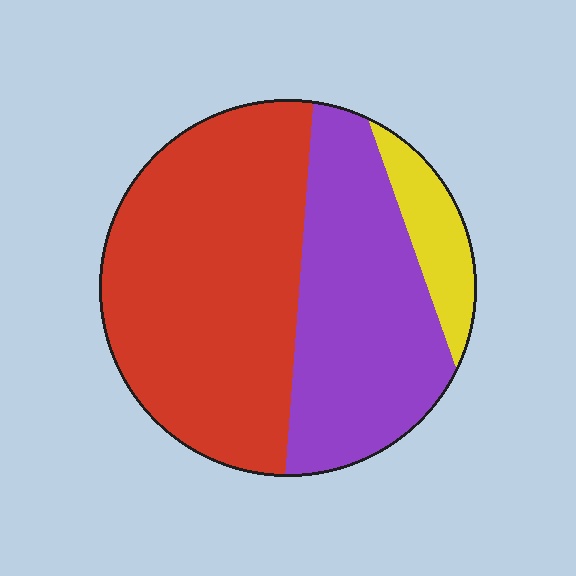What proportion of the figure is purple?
Purple covers about 35% of the figure.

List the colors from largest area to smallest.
From largest to smallest: red, purple, yellow.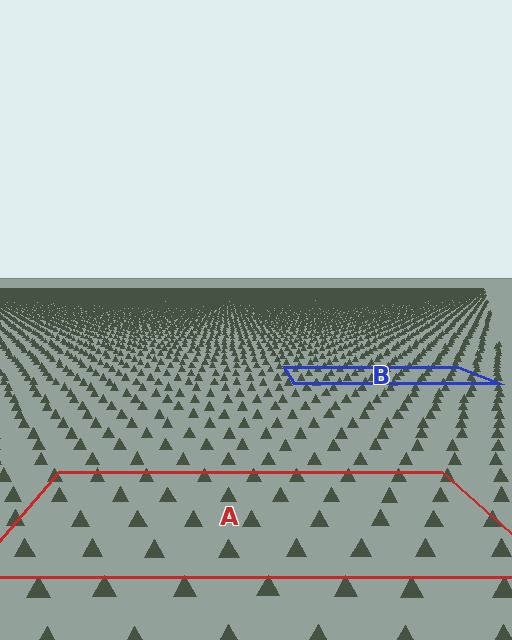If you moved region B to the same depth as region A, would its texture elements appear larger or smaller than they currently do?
They would appear larger. At a closer depth, the same texture elements are projected at a bigger on-screen size.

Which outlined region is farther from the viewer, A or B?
Region B is farther from the viewer — the texture elements inside it appear smaller and more densely packed.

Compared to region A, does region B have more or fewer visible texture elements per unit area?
Region B has more texture elements per unit area — they are packed more densely because it is farther away.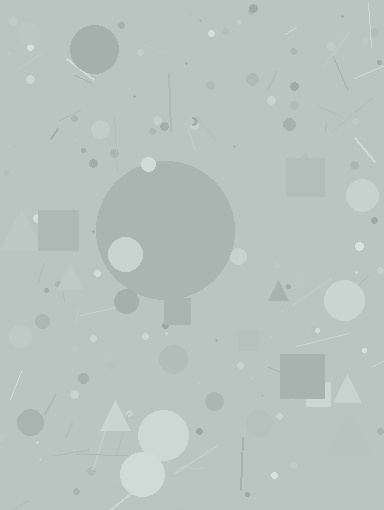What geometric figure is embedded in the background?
A circle is embedded in the background.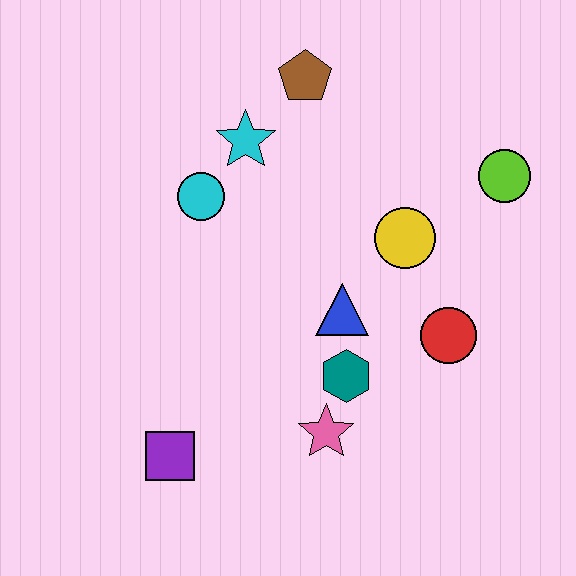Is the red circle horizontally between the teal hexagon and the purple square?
No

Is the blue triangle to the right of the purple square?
Yes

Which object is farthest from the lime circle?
The purple square is farthest from the lime circle.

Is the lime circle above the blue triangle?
Yes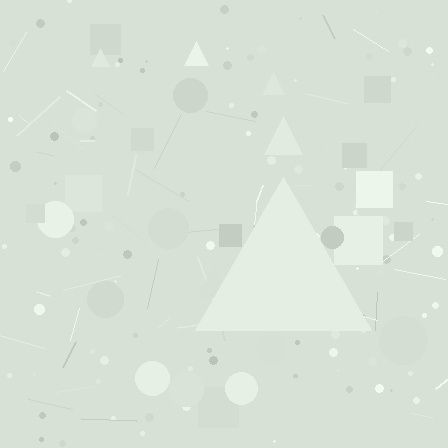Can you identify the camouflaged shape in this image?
The camouflaged shape is a triangle.